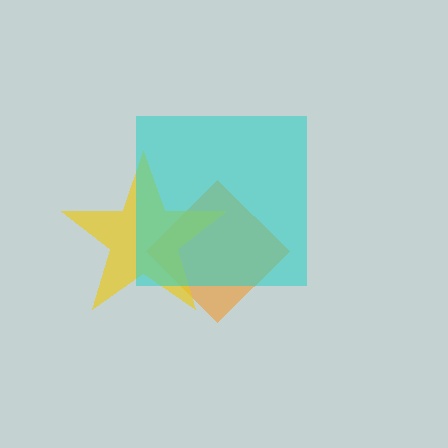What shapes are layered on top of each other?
The layered shapes are: an orange diamond, a yellow star, a cyan square.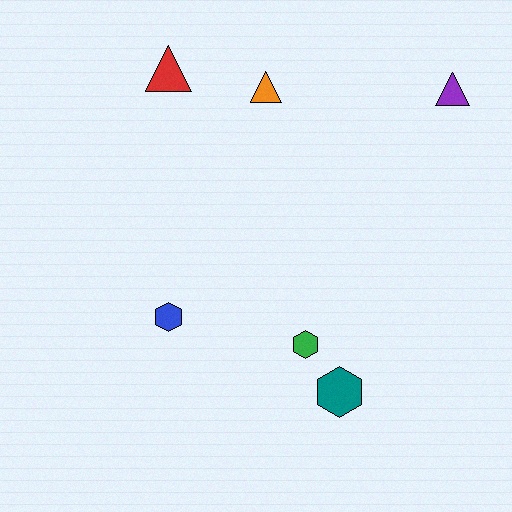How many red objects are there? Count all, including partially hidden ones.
There is 1 red object.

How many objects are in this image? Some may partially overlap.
There are 6 objects.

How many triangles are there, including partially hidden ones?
There are 3 triangles.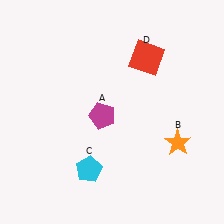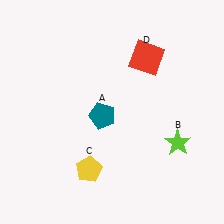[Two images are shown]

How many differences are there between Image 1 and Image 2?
There are 3 differences between the two images.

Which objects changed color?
A changed from magenta to teal. B changed from orange to lime. C changed from cyan to yellow.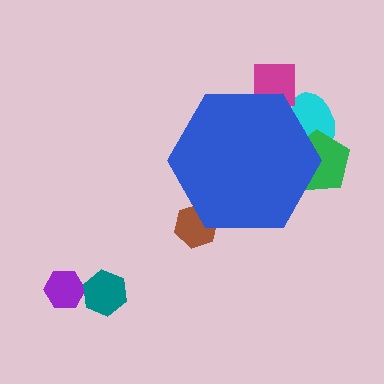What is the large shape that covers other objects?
A blue hexagon.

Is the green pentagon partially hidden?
Yes, the green pentagon is partially hidden behind the blue hexagon.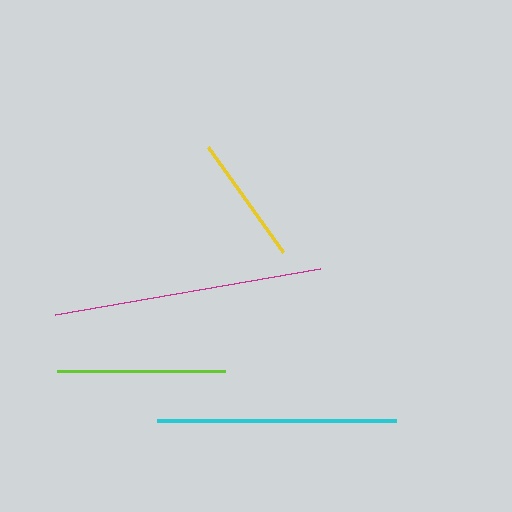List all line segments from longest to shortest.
From longest to shortest: magenta, cyan, lime, yellow.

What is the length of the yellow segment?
The yellow segment is approximately 130 pixels long.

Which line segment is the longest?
The magenta line is the longest at approximately 269 pixels.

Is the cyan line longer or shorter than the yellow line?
The cyan line is longer than the yellow line.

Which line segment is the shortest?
The yellow line is the shortest at approximately 130 pixels.